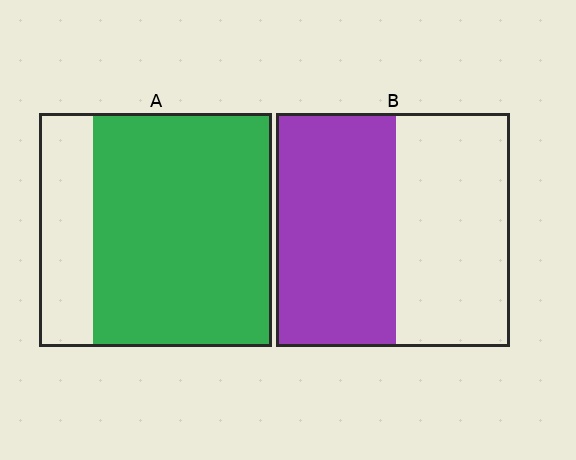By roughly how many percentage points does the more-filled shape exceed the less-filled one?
By roughly 25 percentage points (A over B).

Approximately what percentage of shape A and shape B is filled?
A is approximately 75% and B is approximately 50%.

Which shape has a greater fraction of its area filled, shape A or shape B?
Shape A.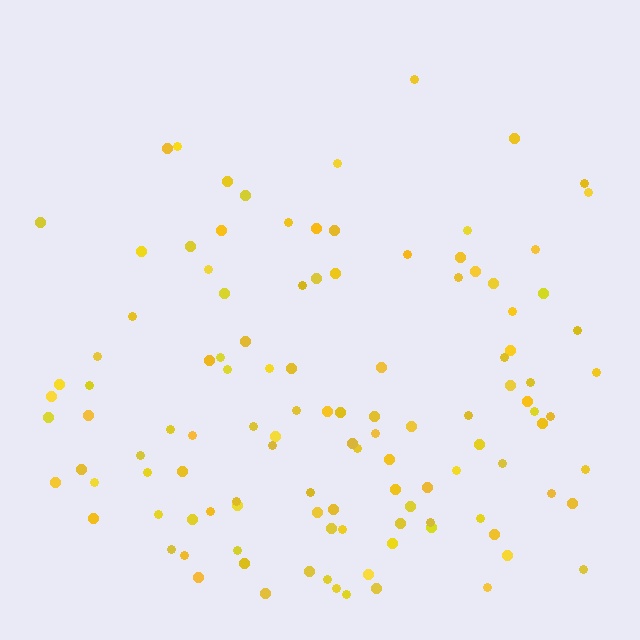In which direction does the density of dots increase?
From top to bottom, with the bottom side densest.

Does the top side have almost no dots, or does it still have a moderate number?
Still a moderate number, just noticeably fewer than the bottom.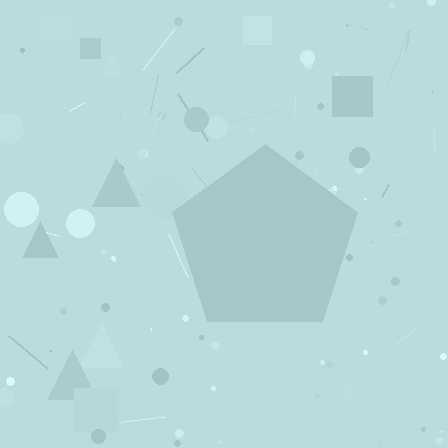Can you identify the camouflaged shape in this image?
The camouflaged shape is a pentagon.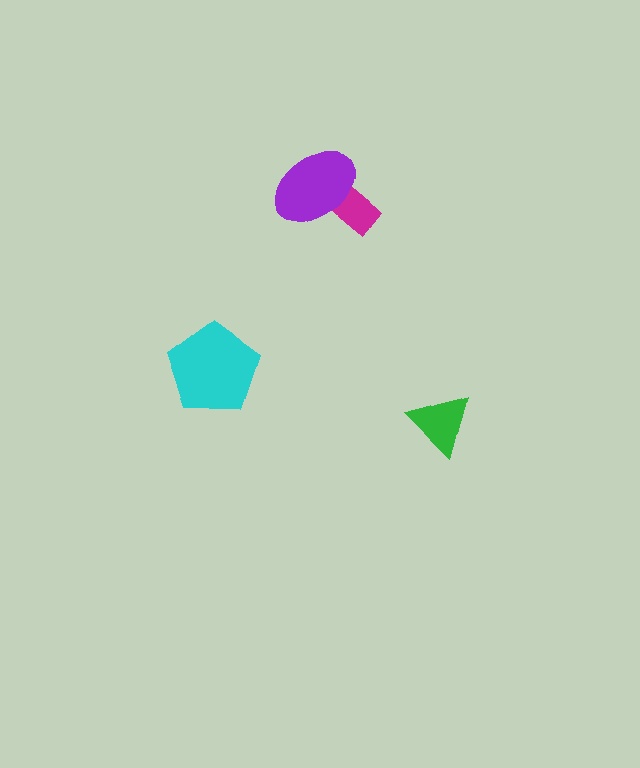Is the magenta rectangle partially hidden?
Yes, it is partially covered by another shape.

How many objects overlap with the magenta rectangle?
1 object overlaps with the magenta rectangle.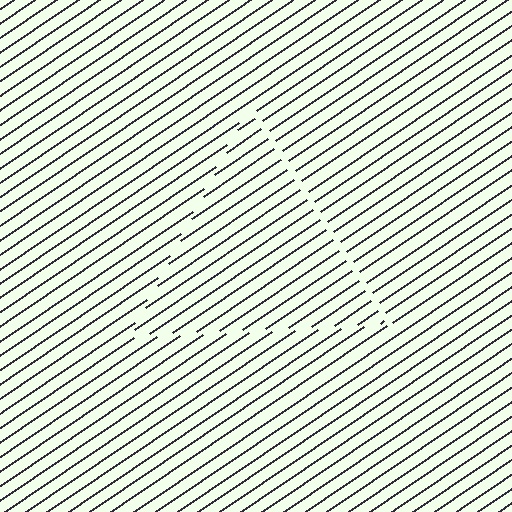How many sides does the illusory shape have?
3 sides — the line-ends trace a triangle.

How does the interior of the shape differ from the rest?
The interior of the shape contains the same grating, shifted by half a period — the contour is defined by the phase discontinuity where line-ends from the inner and outer gratings abut.